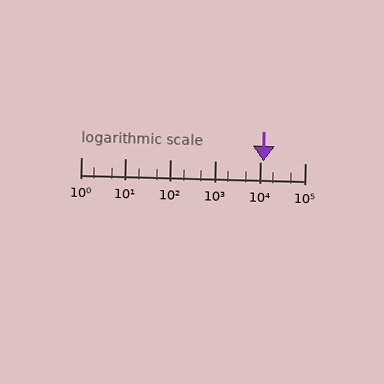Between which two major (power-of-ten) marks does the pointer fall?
The pointer is between 10000 and 100000.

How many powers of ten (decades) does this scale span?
The scale spans 5 decades, from 1 to 100000.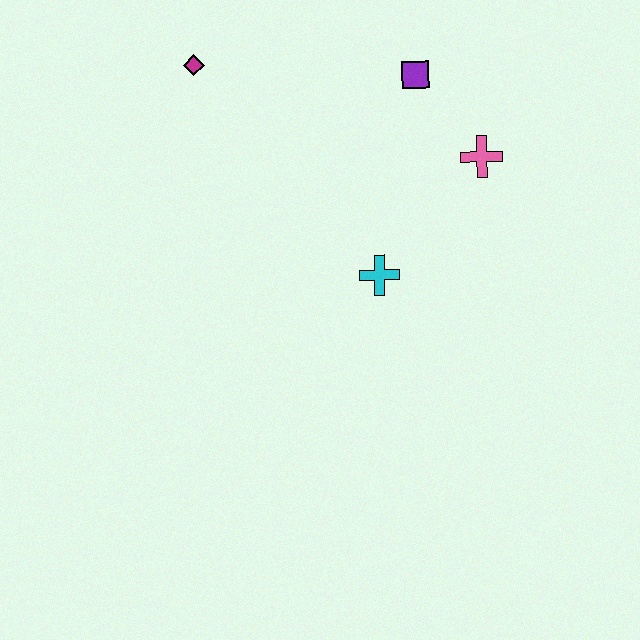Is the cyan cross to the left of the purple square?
Yes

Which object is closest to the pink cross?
The purple square is closest to the pink cross.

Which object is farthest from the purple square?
The magenta diamond is farthest from the purple square.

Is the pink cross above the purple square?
No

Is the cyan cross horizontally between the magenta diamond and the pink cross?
Yes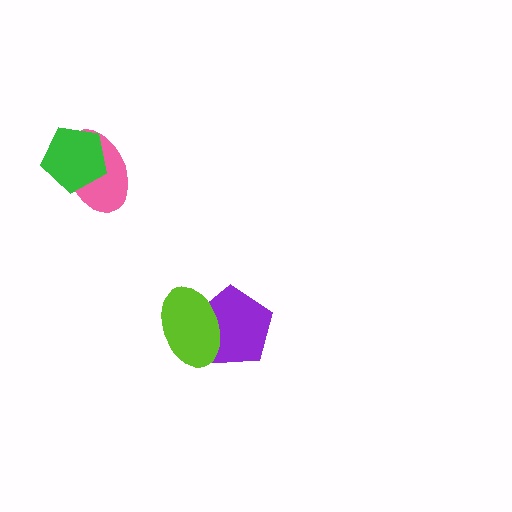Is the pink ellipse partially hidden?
Yes, it is partially covered by another shape.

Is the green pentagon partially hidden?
No, no other shape covers it.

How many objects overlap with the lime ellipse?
1 object overlaps with the lime ellipse.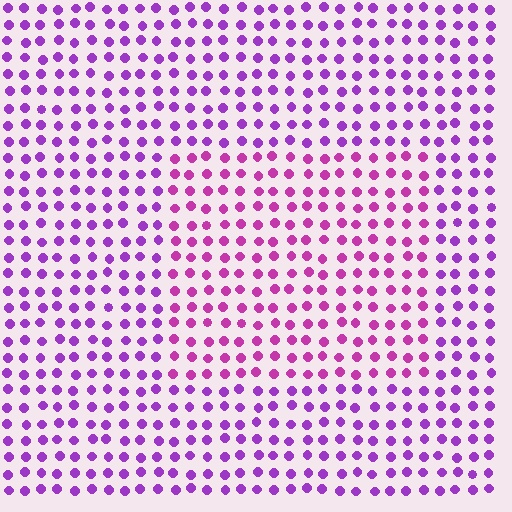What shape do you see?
I see a rectangle.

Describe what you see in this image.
The image is filled with small purple elements in a uniform arrangement. A rectangle-shaped region is visible where the elements are tinted to a slightly different hue, forming a subtle color boundary.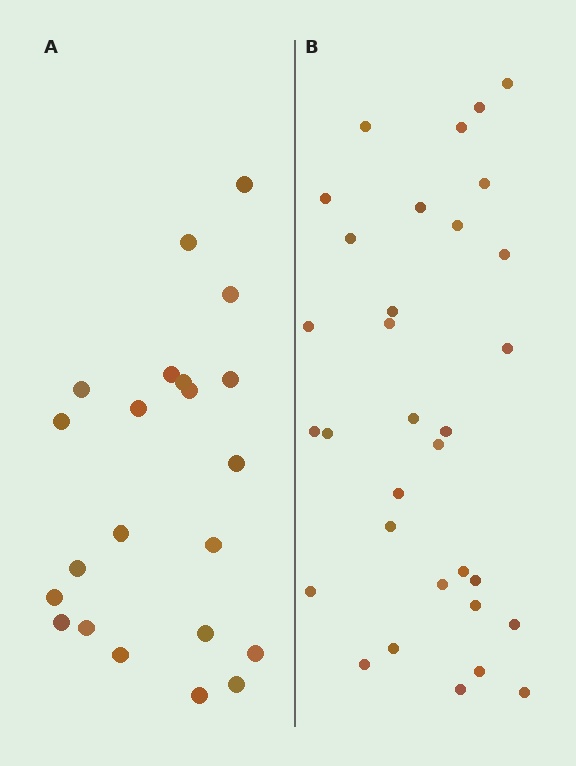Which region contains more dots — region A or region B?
Region B (the right region) has more dots.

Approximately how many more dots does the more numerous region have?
Region B has roughly 10 or so more dots than region A.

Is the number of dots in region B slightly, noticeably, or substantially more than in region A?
Region B has substantially more. The ratio is roughly 1.5 to 1.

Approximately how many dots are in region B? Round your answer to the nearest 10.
About 30 dots. (The exact count is 32, which rounds to 30.)